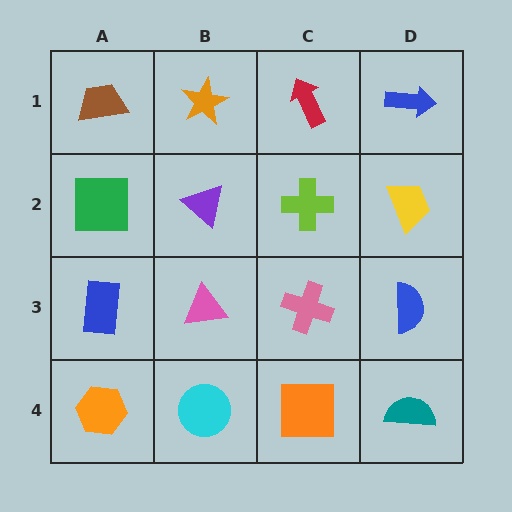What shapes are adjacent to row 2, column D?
A blue arrow (row 1, column D), a blue semicircle (row 3, column D), a lime cross (row 2, column C).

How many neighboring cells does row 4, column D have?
2.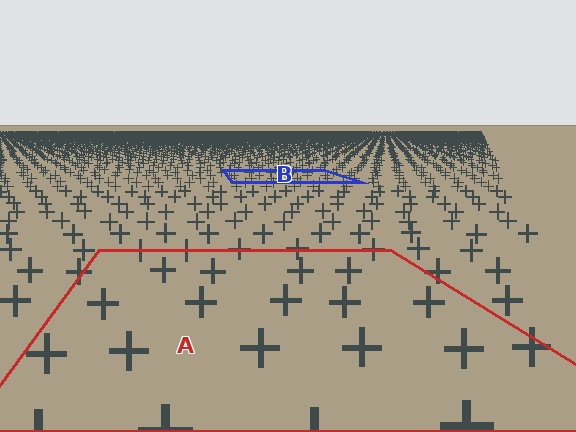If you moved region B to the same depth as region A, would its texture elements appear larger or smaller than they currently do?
They would appear larger. At a closer depth, the same texture elements are projected at a bigger on-screen size.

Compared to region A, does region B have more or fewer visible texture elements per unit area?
Region B has more texture elements per unit area — they are packed more densely because it is farther away.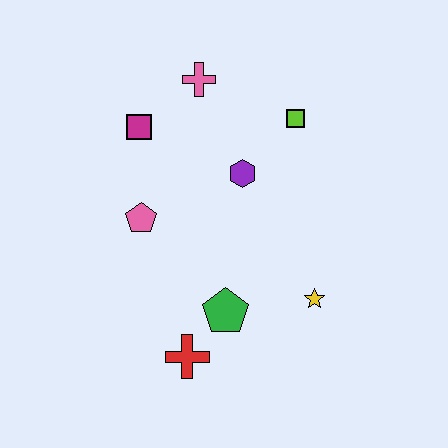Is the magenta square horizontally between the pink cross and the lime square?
No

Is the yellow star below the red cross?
No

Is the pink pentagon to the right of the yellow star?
No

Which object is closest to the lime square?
The purple hexagon is closest to the lime square.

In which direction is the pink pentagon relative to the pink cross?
The pink pentagon is below the pink cross.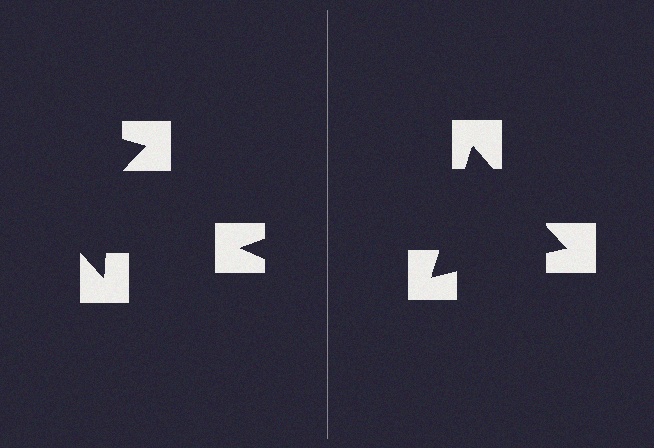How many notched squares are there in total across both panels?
6 — 3 on each side.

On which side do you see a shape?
An illusory triangle appears on the right side. On the left side the wedge cuts are rotated, so no coherent shape forms.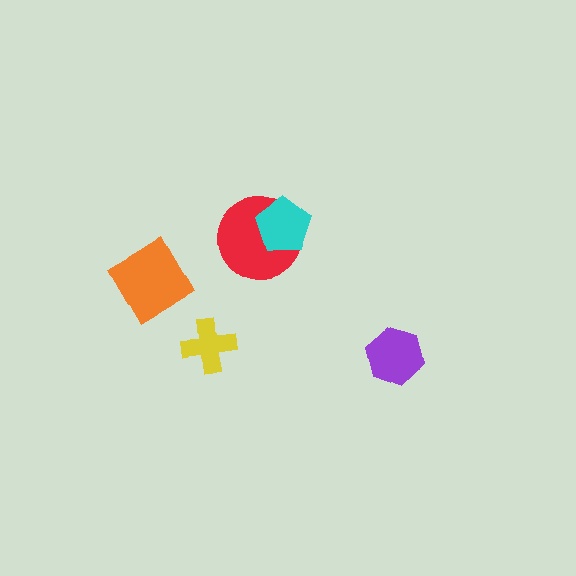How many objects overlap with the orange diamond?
0 objects overlap with the orange diamond.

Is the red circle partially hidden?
Yes, it is partially covered by another shape.